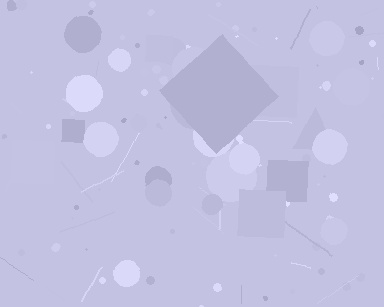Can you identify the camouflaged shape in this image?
The camouflaged shape is a diamond.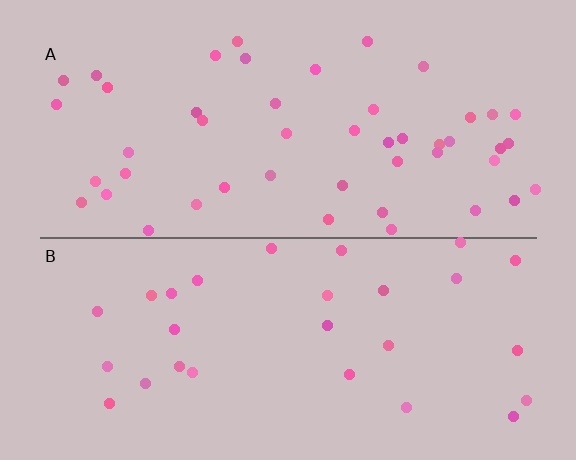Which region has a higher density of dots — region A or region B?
A (the top).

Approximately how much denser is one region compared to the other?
Approximately 1.7× — region A over region B.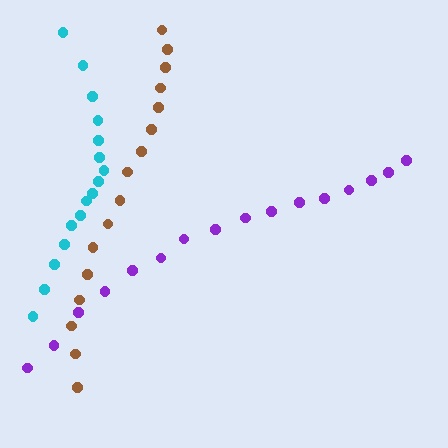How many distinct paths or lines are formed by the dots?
There are 3 distinct paths.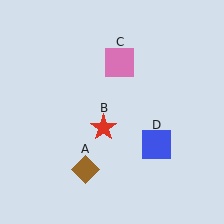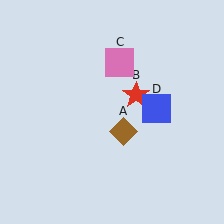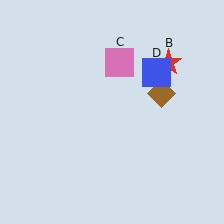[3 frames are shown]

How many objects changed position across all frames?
3 objects changed position: brown diamond (object A), red star (object B), blue square (object D).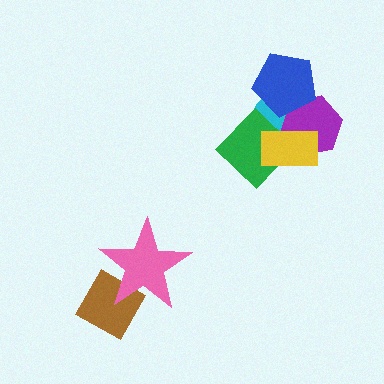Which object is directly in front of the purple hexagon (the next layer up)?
The green diamond is directly in front of the purple hexagon.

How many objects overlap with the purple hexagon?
4 objects overlap with the purple hexagon.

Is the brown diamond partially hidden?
Yes, it is partially covered by another shape.